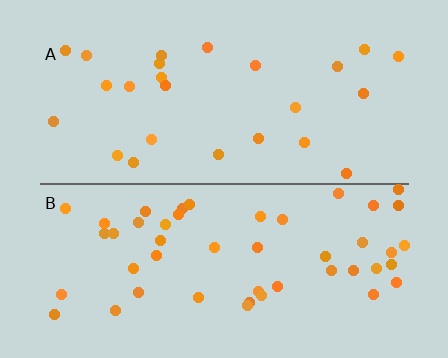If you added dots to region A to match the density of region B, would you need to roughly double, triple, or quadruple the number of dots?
Approximately double.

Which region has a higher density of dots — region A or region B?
B (the bottom).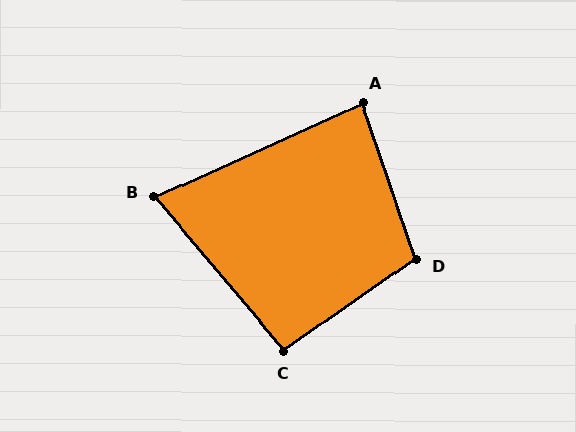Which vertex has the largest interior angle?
D, at approximately 106 degrees.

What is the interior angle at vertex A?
Approximately 85 degrees (acute).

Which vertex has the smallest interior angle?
B, at approximately 74 degrees.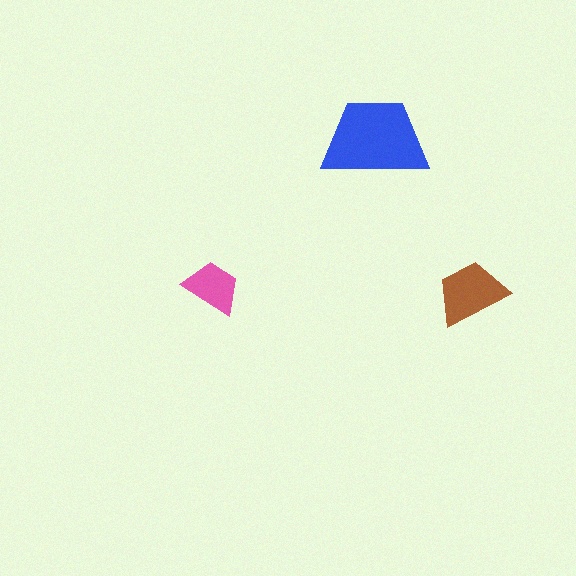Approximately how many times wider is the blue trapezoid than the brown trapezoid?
About 1.5 times wider.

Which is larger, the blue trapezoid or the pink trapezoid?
The blue one.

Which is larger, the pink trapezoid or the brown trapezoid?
The brown one.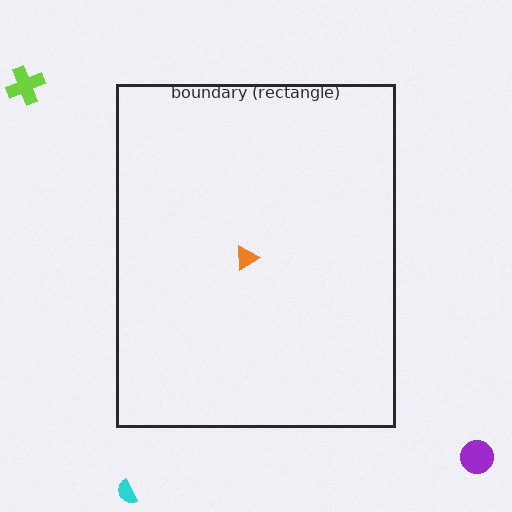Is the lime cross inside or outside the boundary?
Outside.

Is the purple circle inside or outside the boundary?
Outside.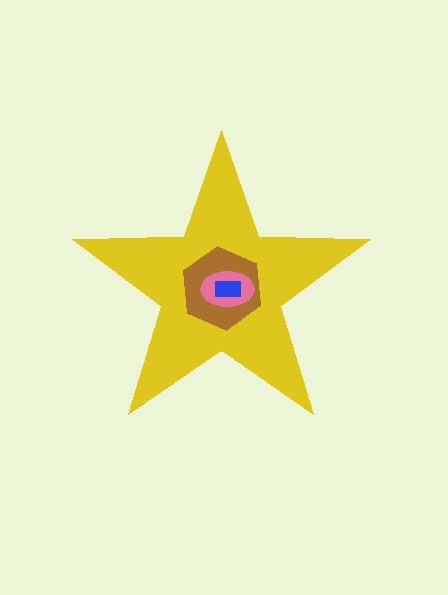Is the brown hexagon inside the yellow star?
Yes.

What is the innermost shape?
The blue rectangle.